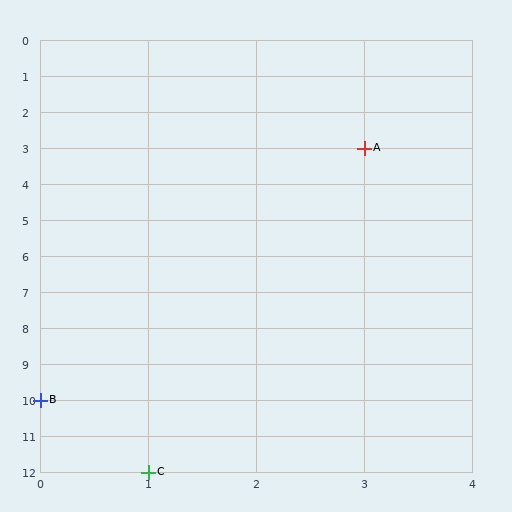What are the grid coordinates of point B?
Point B is at grid coordinates (0, 10).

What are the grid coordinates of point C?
Point C is at grid coordinates (1, 12).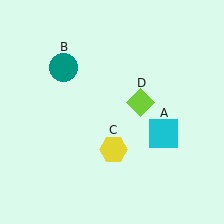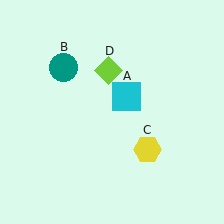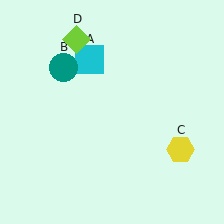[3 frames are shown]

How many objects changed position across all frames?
3 objects changed position: cyan square (object A), yellow hexagon (object C), lime diamond (object D).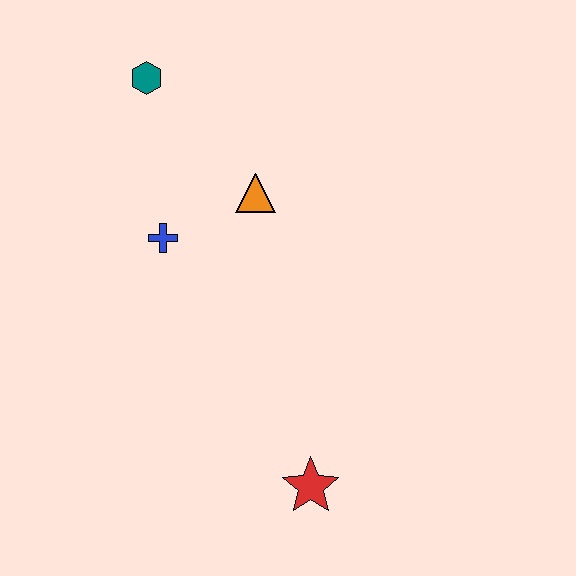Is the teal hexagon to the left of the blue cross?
Yes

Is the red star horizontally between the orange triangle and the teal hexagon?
No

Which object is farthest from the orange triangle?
The red star is farthest from the orange triangle.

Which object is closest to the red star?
The blue cross is closest to the red star.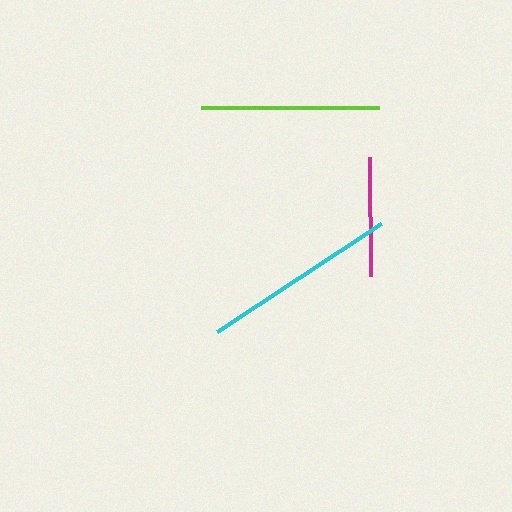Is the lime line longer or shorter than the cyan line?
The cyan line is longer than the lime line.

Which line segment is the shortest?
The magenta line is the shortest at approximately 120 pixels.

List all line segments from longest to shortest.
From longest to shortest: cyan, lime, magenta.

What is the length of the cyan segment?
The cyan segment is approximately 196 pixels long.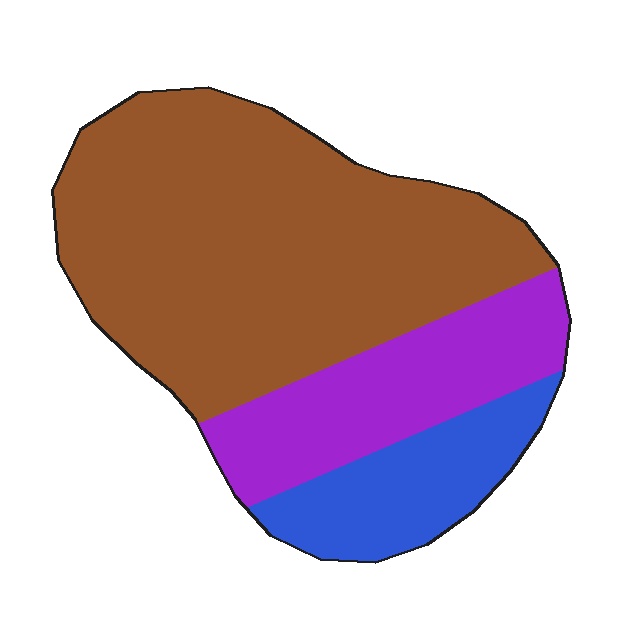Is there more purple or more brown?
Brown.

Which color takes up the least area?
Blue, at roughly 15%.